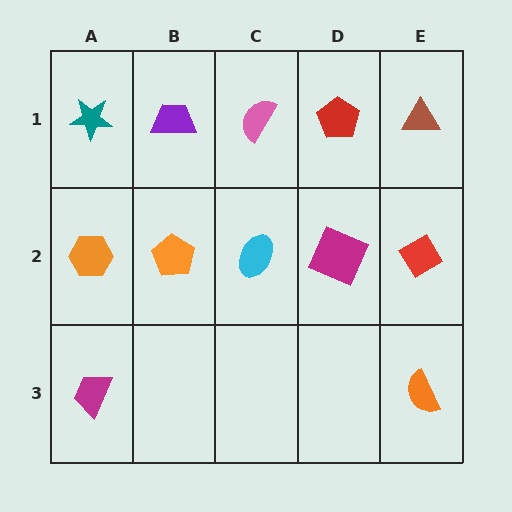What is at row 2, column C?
A cyan ellipse.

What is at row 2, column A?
An orange hexagon.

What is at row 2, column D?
A magenta square.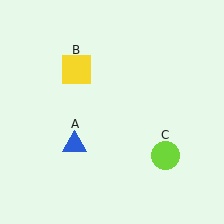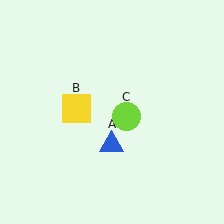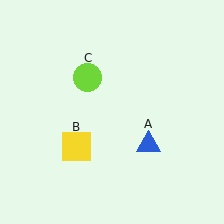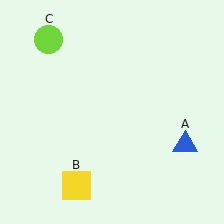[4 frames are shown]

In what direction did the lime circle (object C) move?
The lime circle (object C) moved up and to the left.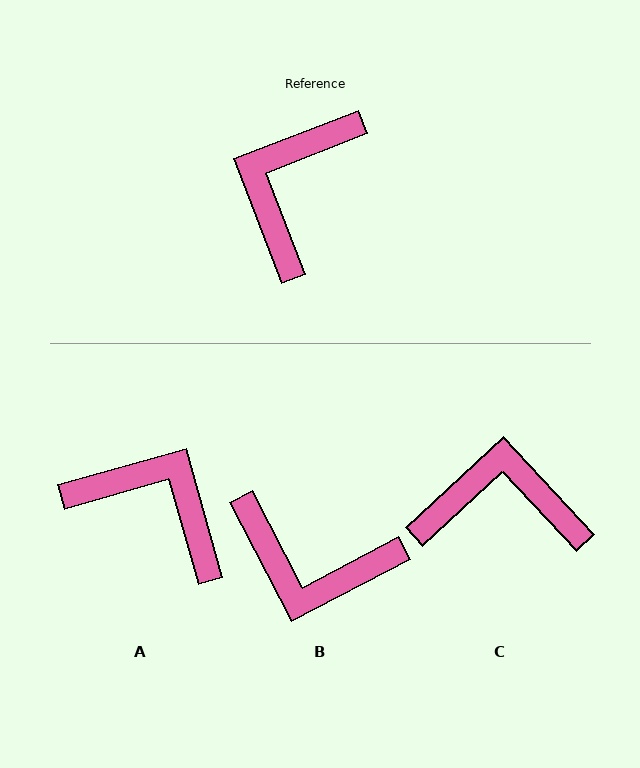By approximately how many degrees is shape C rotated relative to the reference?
Approximately 68 degrees clockwise.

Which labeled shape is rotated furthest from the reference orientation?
B, about 96 degrees away.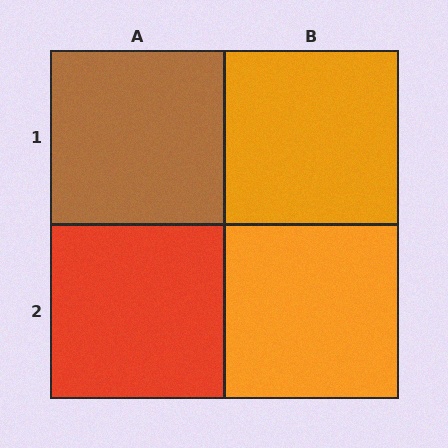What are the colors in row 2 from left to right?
Red, orange.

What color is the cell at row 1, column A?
Brown.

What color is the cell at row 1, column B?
Orange.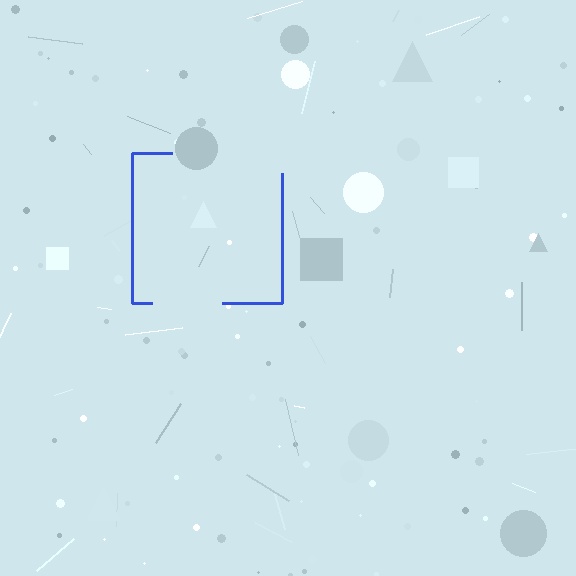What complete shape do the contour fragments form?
The contour fragments form a square.